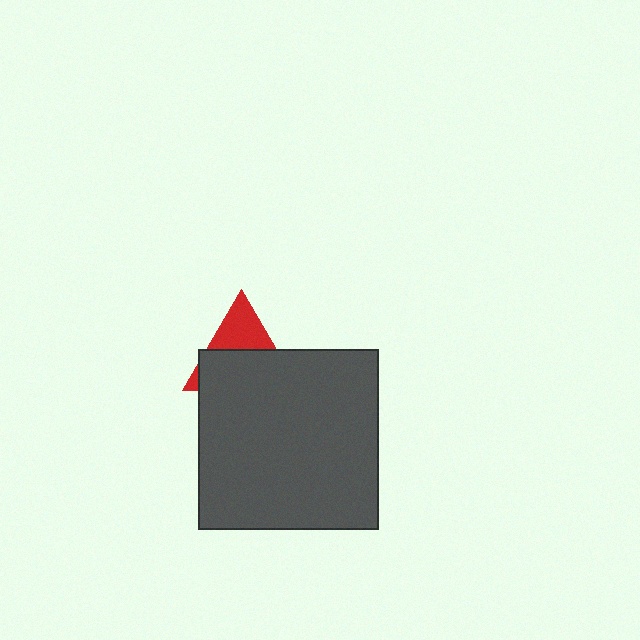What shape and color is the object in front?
The object in front is a dark gray square.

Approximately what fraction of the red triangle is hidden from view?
Roughly 61% of the red triangle is hidden behind the dark gray square.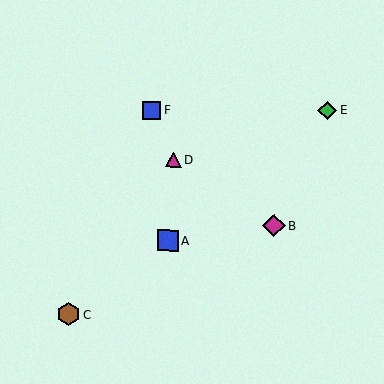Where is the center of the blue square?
The center of the blue square is at (152, 110).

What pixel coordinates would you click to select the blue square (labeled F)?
Click at (152, 110) to select the blue square F.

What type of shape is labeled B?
Shape B is a magenta diamond.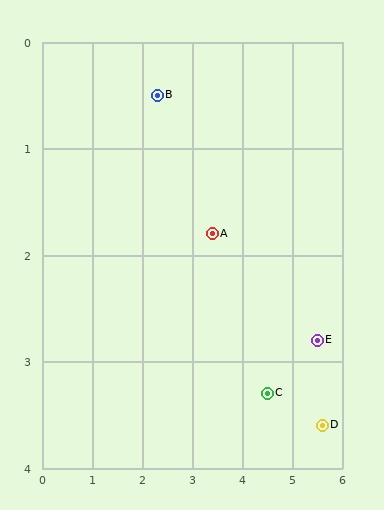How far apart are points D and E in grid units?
Points D and E are about 0.8 grid units apart.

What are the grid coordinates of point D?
Point D is at approximately (5.6, 3.6).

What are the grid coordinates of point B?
Point B is at approximately (2.3, 0.5).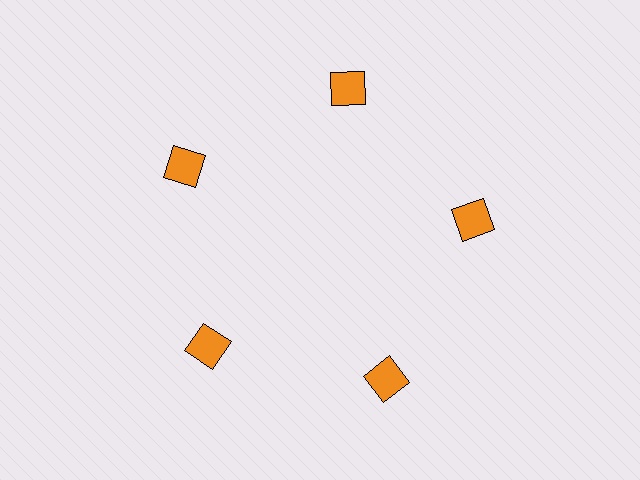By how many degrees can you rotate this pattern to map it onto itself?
The pattern maps onto itself every 72 degrees of rotation.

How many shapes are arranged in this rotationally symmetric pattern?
There are 5 shapes, arranged in 5 groups of 1.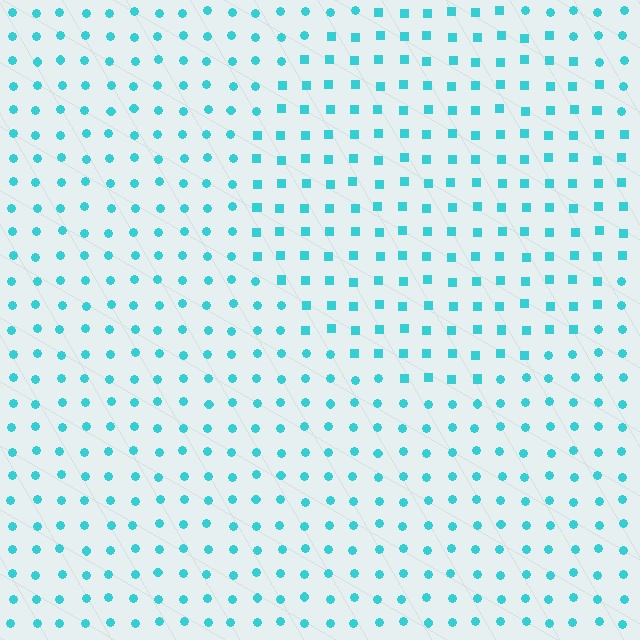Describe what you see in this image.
The image is filled with small cyan elements arranged in a uniform grid. A circle-shaped region contains squares, while the surrounding area contains circles. The boundary is defined purely by the change in element shape.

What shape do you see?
I see a circle.